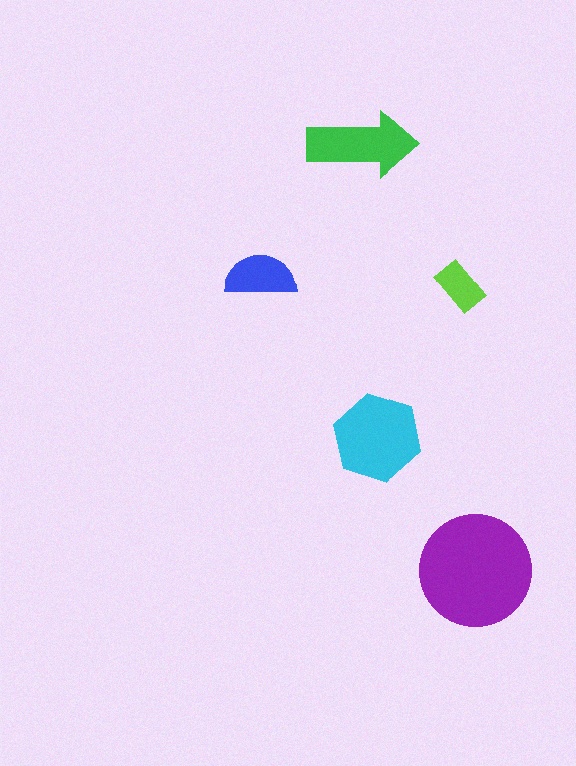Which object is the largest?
The purple circle.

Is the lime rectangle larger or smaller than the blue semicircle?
Smaller.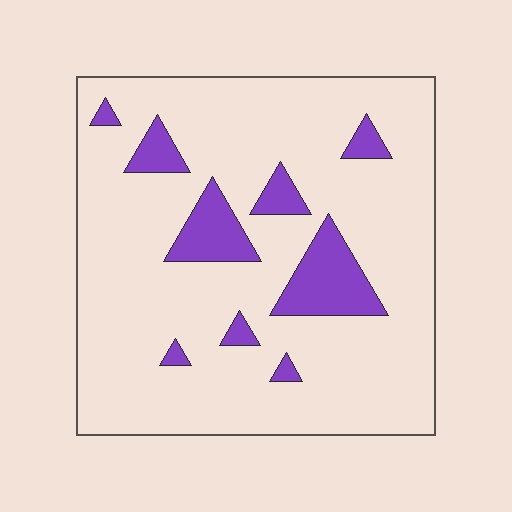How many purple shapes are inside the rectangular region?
9.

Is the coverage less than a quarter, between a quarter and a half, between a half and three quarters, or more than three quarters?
Less than a quarter.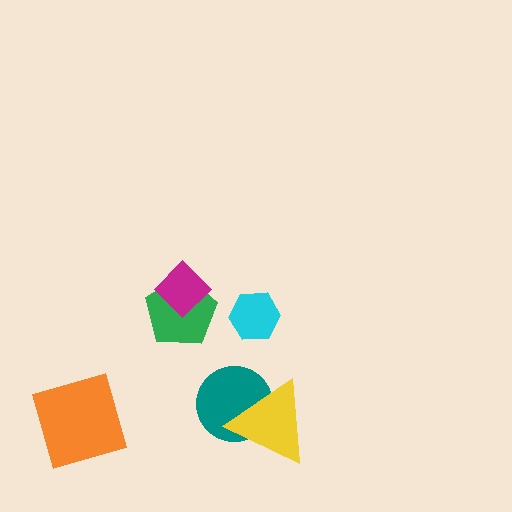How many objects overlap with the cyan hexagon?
0 objects overlap with the cyan hexagon.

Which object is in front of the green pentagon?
The magenta diamond is in front of the green pentagon.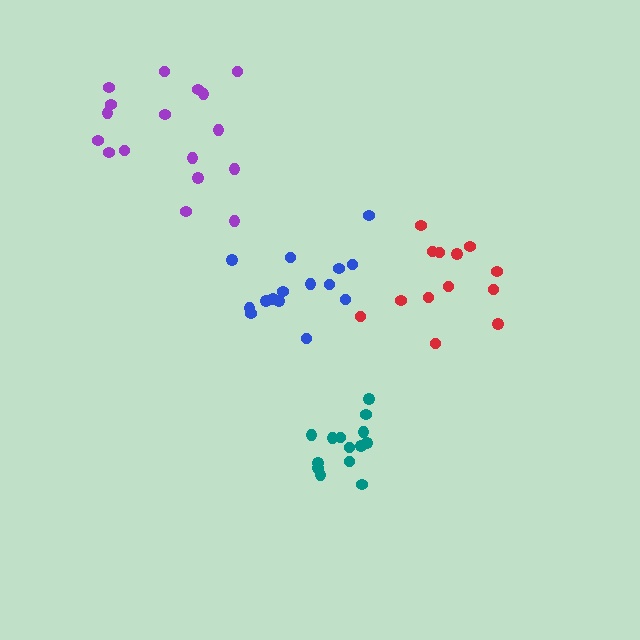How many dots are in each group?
Group 1: 13 dots, Group 2: 14 dots, Group 3: 15 dots, Group 4: 17 dots (59 total).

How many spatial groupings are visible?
There are 4 spatial groupings.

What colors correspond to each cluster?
The clusters are colored: red, teal, blue, purple.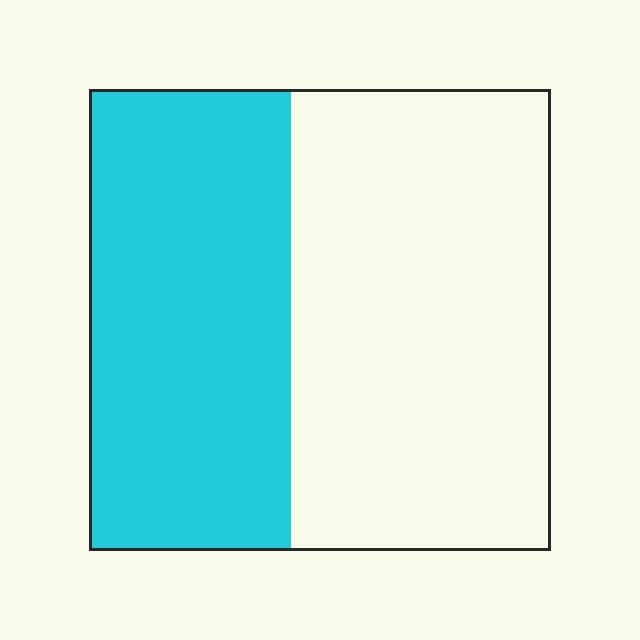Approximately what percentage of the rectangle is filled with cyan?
Approximately 45%.